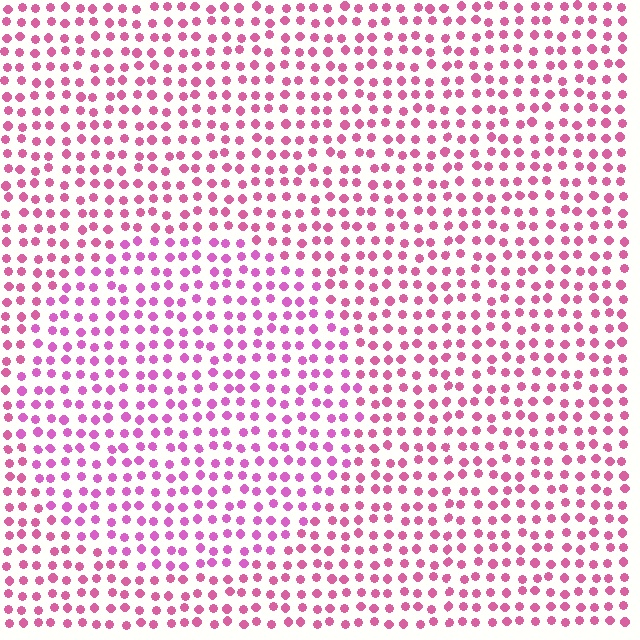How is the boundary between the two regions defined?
The boundary is defined purely by a slight shift in hue (about 20 degrees). Spacing, size, and orientation are identical on both sides.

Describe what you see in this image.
The image is filled with small pink elements in a uniform arrangement. A circle-shaped region is visible where the elements are tinted to a slightly different hue, forming a subtle color boundary.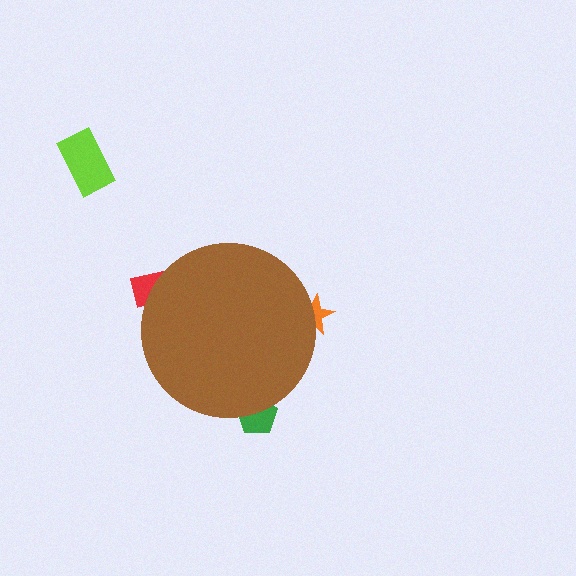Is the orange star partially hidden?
Yes, the orange star is partially hidden behind the brown circle.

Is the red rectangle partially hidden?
Yes, the red rectangle is partially hidden behind the brown circle.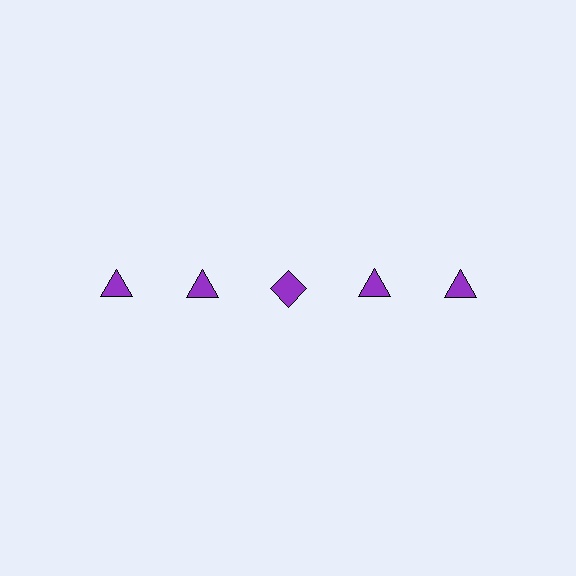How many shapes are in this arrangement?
There are 5 shapes arranged in a grid pattern.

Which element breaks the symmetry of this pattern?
The purple diamond in the top row, center column breaks the symmetry. All other shapes are purple triangles.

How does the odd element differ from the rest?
It has a different shape: diamond instead of triangle.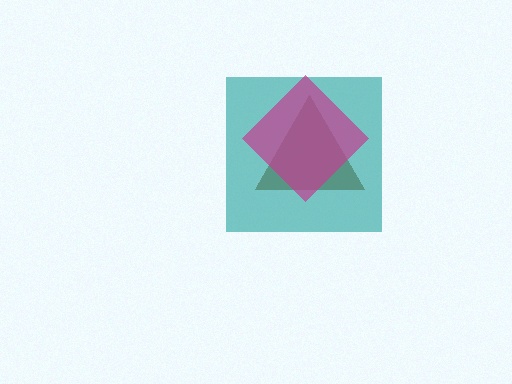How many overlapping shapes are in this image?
There are 3 overlapping shapes in the image.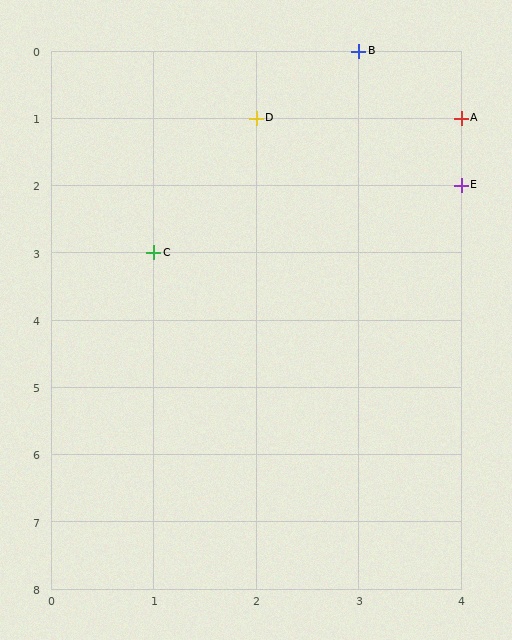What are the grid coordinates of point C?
Point C is at grid coordinates (1, 3).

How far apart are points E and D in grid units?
Points E and D are 2 columns and 1 row apart (about 2.2 grid units diagonally).